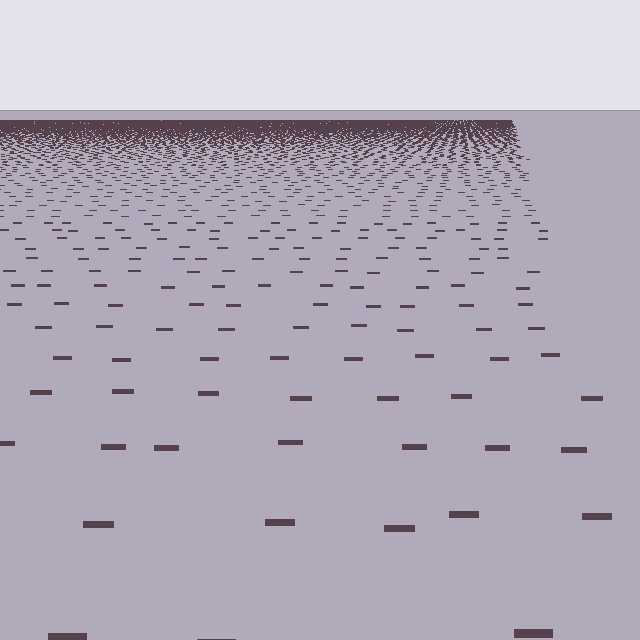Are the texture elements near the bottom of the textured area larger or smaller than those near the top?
Larger. Near the bottom, elements are closer to the viewer and appear at a bigger on-screen size.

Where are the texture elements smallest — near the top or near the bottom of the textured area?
Near the top.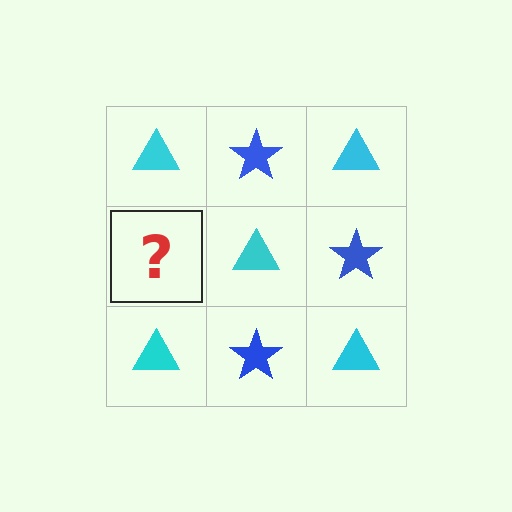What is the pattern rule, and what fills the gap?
The rule is that it alternates cyan triangle and blue star in a checkerboard pattern. The gap should be filled with a blue star.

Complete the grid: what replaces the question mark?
The question mark should be replaced with a blue star.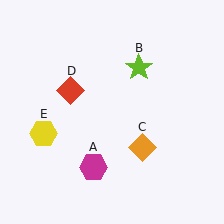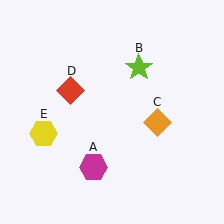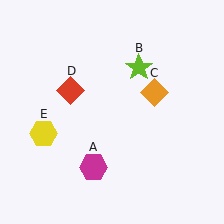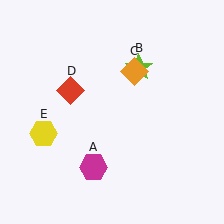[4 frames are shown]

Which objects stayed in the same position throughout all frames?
Magenta hexagon (object A) and lime star (object B) and red diamond (object D) and yellow hexagon (object E) remained stationary.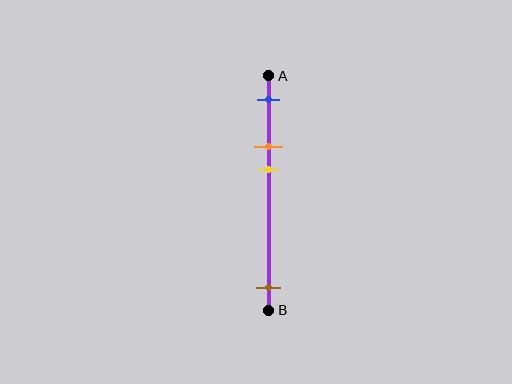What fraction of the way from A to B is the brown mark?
The brown mark is approximately 90% (0.9) of the way from A to B.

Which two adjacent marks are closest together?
The orange and yellow marks are the closest adjacent pair.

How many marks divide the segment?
There are 4 marks dividing the segment.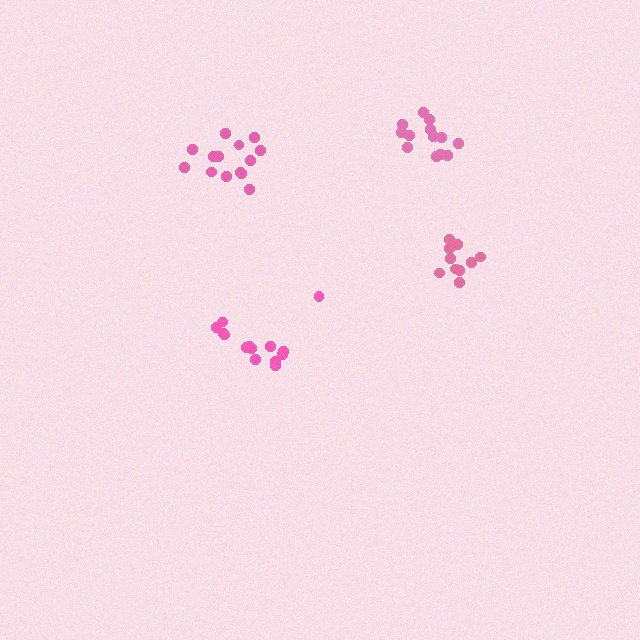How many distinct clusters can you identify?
There are 4 distinct clusters.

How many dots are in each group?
Group 1: 14 dots, Group 2: 10 dots, Group 3: 14 dots, Group 4: 13 dots (51 total).